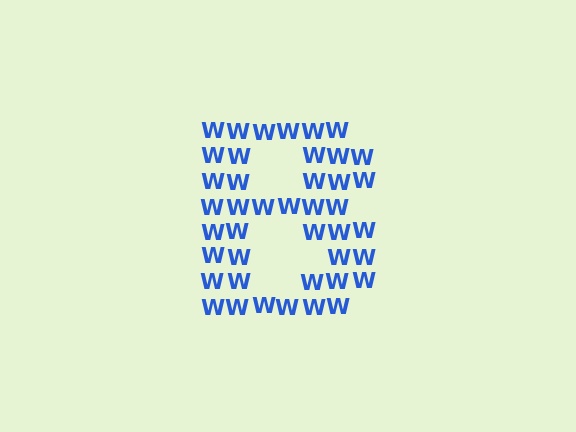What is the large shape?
The large shape is the letter B.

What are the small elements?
The small elements are letter W's.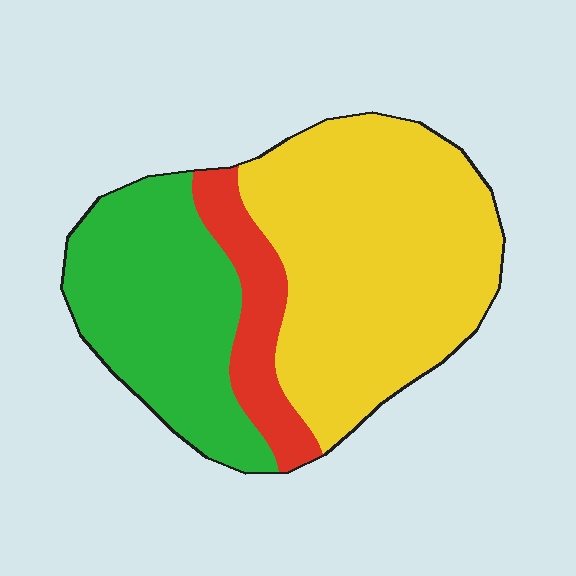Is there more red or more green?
Green.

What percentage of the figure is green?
Green takes up about one third (1/3) of the figure.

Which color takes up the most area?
Yellow, at roughly 55%.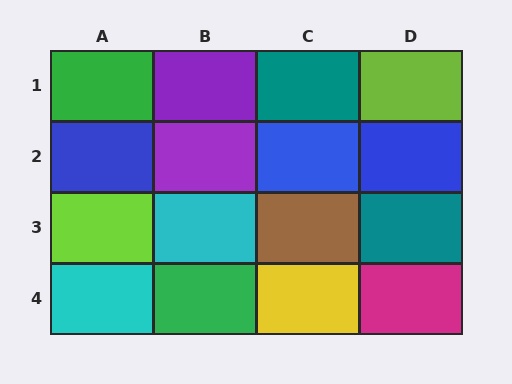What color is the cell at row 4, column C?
Yellow.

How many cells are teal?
2 cells are teal.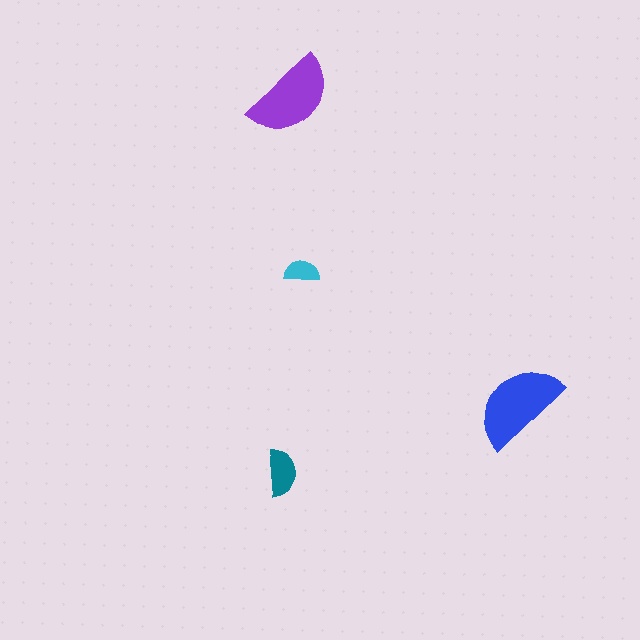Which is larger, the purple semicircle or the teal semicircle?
The purple one.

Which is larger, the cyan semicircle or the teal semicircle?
The teal one.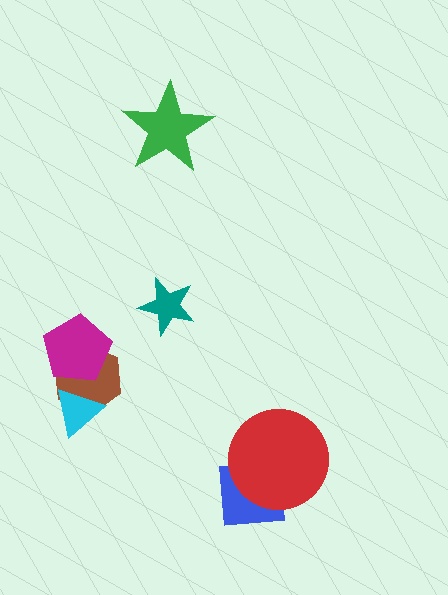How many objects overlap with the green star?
0 objects overlap with the green star.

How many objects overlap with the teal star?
0 objects overlap with the teal star.